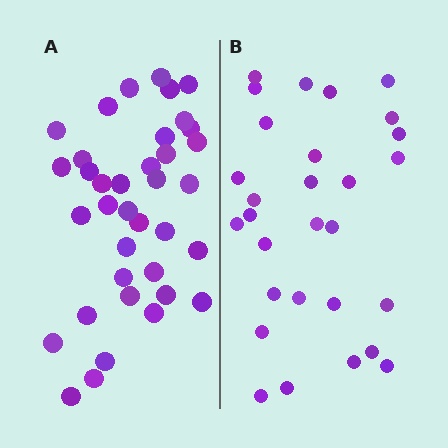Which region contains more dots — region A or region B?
Region A (the left region) has more dots.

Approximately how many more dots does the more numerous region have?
Region A has roughly 8 or so more dots than region B.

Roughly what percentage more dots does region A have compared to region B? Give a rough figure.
About 30% more.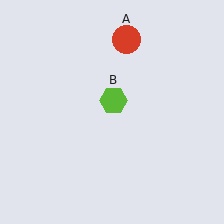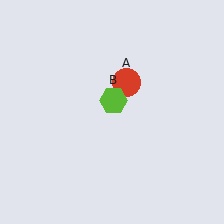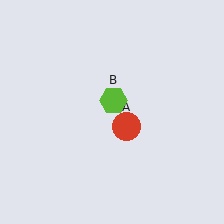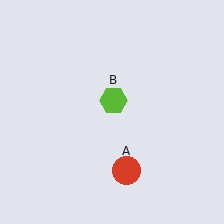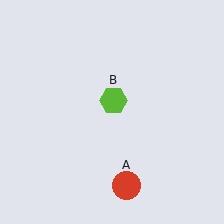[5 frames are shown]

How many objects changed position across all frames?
1 object changed position: red circle (object A).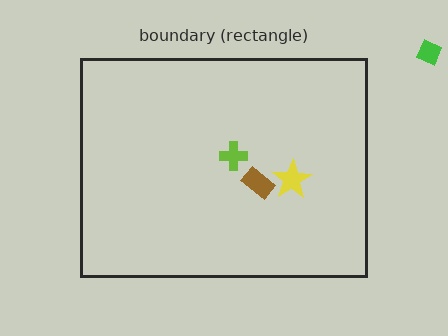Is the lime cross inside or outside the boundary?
Inside.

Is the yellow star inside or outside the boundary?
Inside.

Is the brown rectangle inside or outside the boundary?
Inside.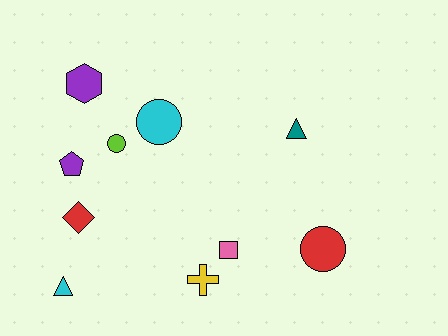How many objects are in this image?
There are 10 objects.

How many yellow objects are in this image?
There is 1 yellow object.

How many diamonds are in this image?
There is 1 diamond.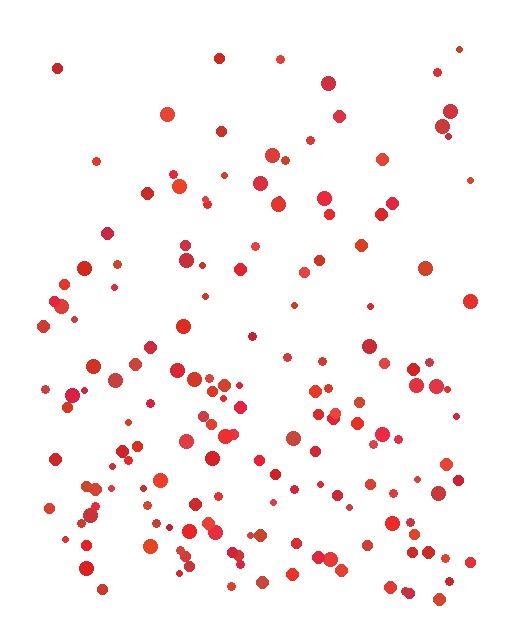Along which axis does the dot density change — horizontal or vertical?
Vertical.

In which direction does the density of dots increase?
From top to bottom, with the bottom side densest.